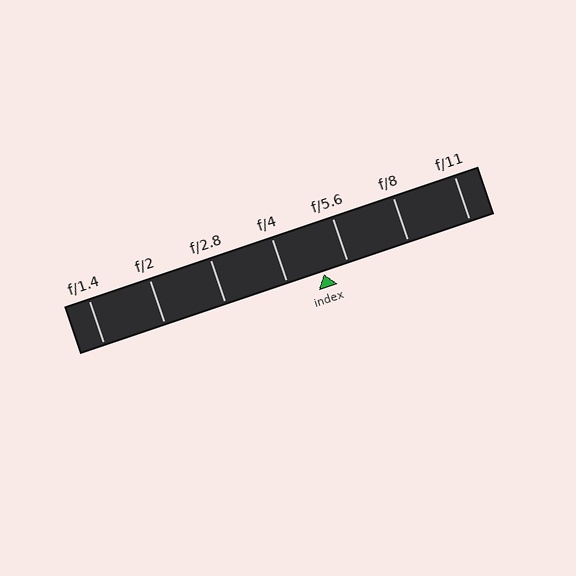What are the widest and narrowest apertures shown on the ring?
The widest aperture shown is f/1.4 and the narrowest is f/11.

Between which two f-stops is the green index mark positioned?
The index mark is between f/4 and f/5.6.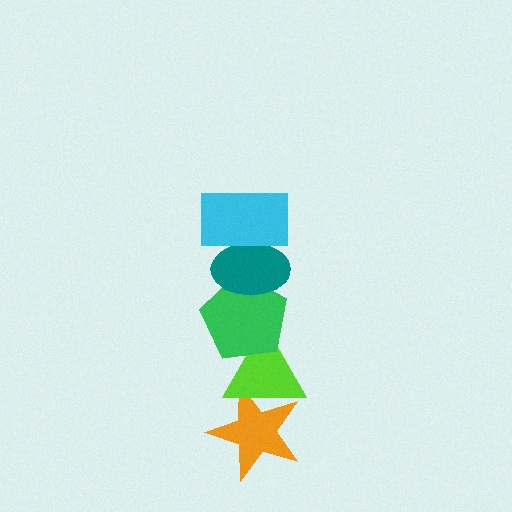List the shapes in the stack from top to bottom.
From top to bottom: the cyan rectangle, the teal ellipse, the green pentagon, the lime triangle, the orange star.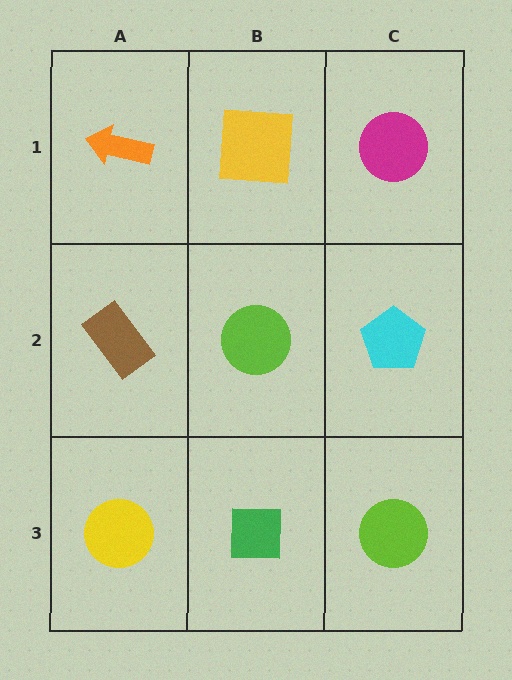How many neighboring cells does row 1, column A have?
2.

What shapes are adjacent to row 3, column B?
A lime circle (row 2, column B), a yellow circle (row 3, column A), a lime circle (row 3, column C).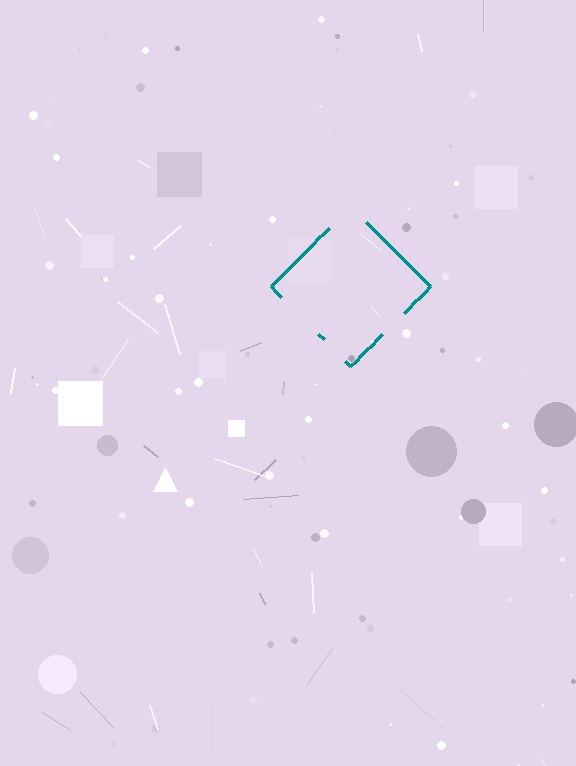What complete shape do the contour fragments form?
The contour fragments form a diamond.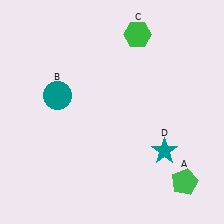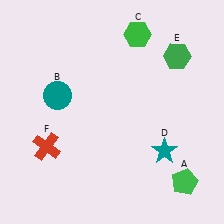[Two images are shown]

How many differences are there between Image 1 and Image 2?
There are 2 differences between the two images.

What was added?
A green hexagon (E), a red cross (F) were added in Image 2.